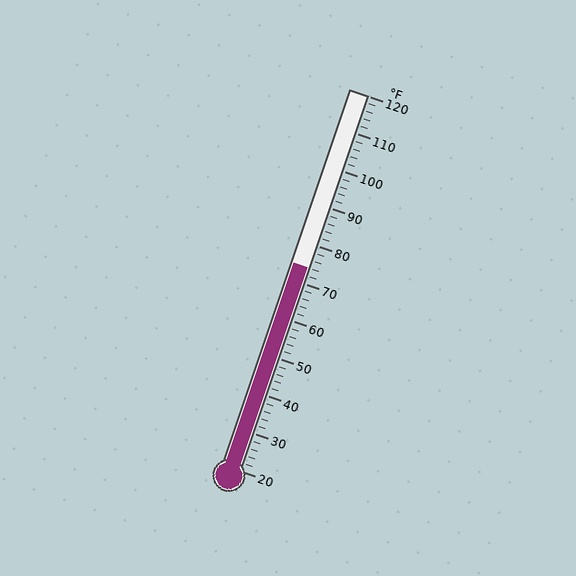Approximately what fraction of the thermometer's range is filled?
The thermometer is filled to approximately 55% of its range.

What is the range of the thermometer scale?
The thermometer scale ranges from 20°F to 120°F.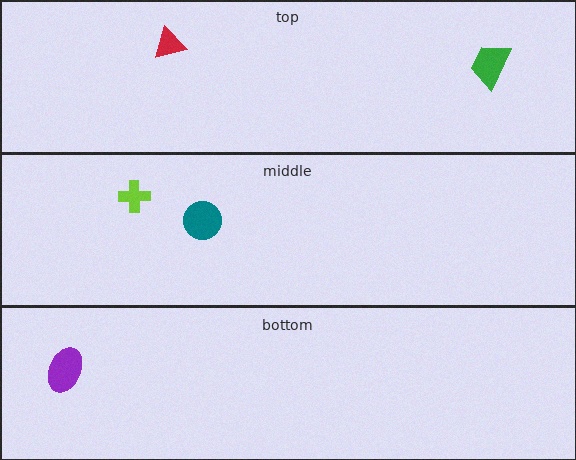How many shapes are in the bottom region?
1.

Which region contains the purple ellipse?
The bottom region.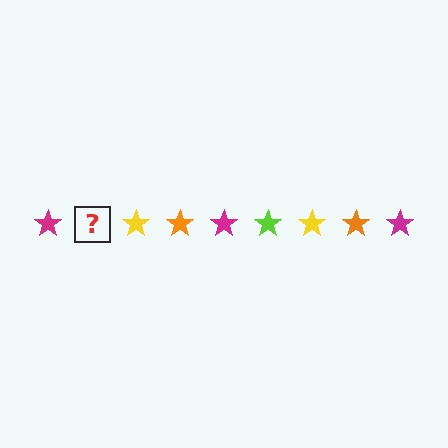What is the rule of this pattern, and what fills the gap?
The rule is that the pattern cycles through magenta, lime, yellow, orange stars. The gap should be filled with a lime star.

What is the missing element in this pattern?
The missing element is a lime star.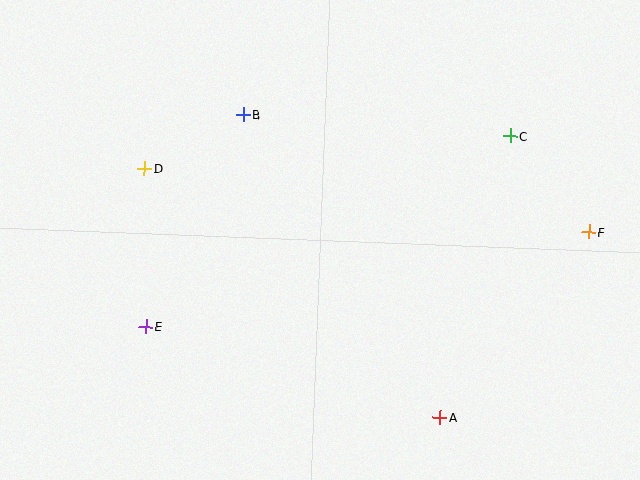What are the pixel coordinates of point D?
Point D is at (145, 168).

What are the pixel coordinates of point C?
Point C is at (510, 136).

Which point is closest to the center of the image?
Point B at (243, 115) is closest to the center.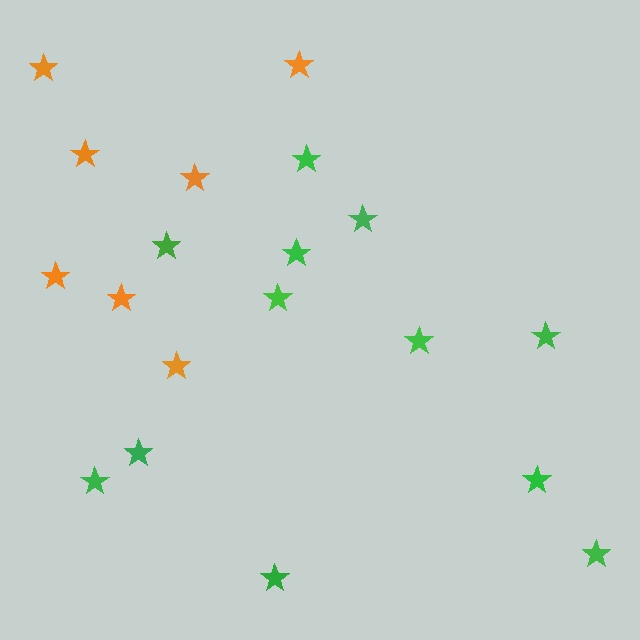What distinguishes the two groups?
There are 2 groups: one group of orange stars (7) and one group of green stars (12).